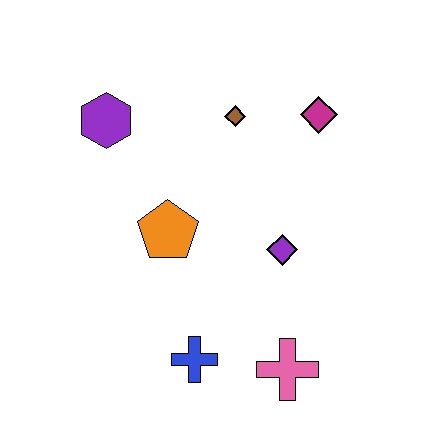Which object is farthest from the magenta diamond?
The blue cross is farthest from the magenta diamond.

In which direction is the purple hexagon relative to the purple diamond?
The purple hexagon is to the left of the purple diamond.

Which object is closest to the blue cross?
The pink cross is closest to the blue cross.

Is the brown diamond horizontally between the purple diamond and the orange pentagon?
Yes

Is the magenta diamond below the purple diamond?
No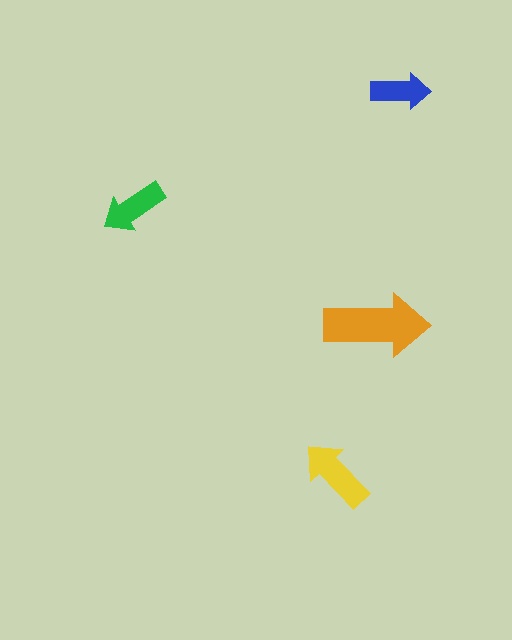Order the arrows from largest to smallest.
the orange one, the yellow one, the green one, the blue one.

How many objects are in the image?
There are 4 objects in the image.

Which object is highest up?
The blue arrow is topmost.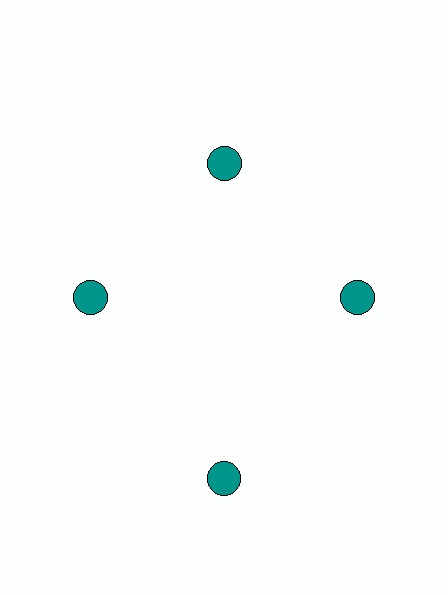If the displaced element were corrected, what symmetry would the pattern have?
It would have 4-fold rotational symmetry — the pattern would map onto itself every 90 degrees.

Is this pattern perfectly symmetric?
No. The 4 teal circles are arranged in a ring, but one element near the 6 o'clock position is pushed outward from the center, breaking the 4-fold rotational symmetry.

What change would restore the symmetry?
The symmetry would be restored by moving it inward, back onto the ring so that all 4 circles sit at equal angles and equal distance from the center.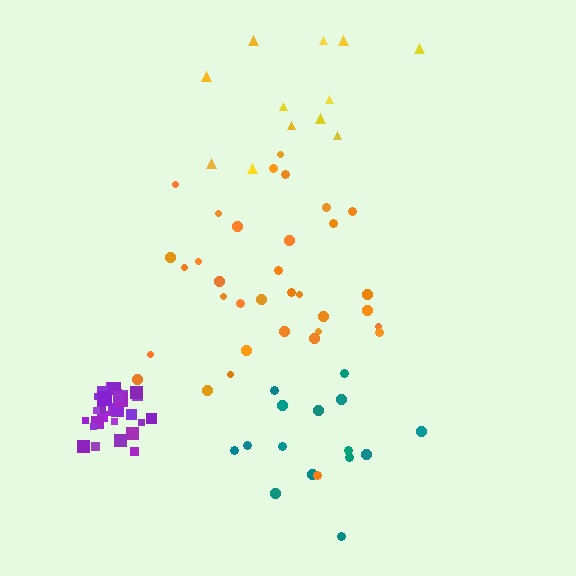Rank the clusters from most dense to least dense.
purple, orange, teal, yellow.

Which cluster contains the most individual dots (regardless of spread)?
Orange (34).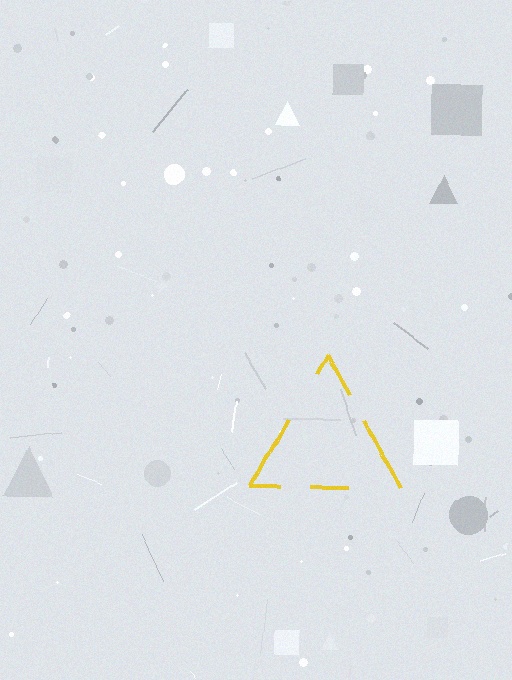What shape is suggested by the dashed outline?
The dashed outline suggests a triangle.